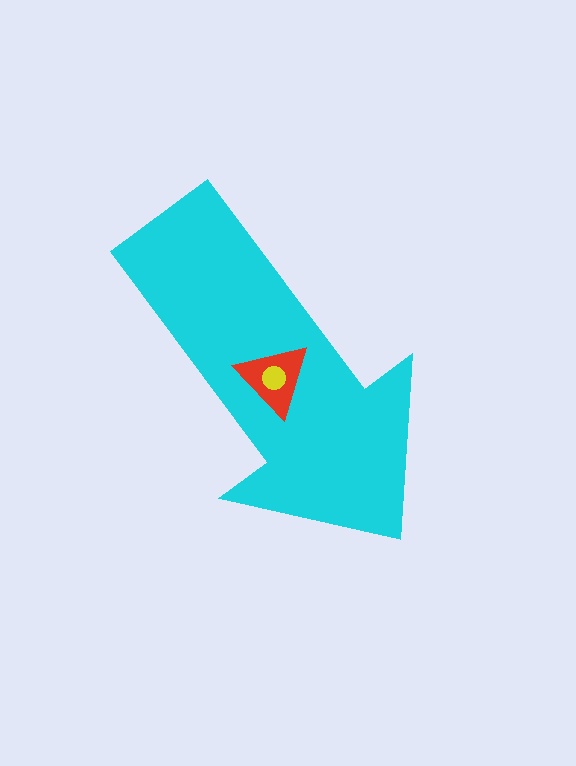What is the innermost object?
The yellow circle.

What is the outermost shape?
The cyan arrow.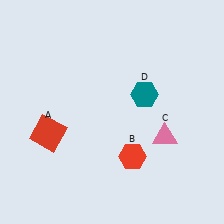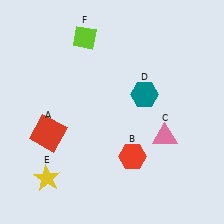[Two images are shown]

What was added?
A yellow star (E), a lime diamond (F) were added in Image 2.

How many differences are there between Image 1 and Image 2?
There are 2 differences between the two images.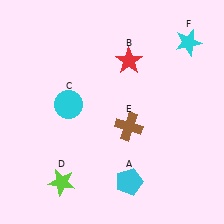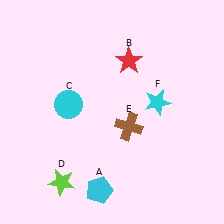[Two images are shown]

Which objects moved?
The objects that moved are: the cyan pentagon (A), the cyan star (F).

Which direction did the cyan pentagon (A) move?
The cyan pentagon (A) moved left.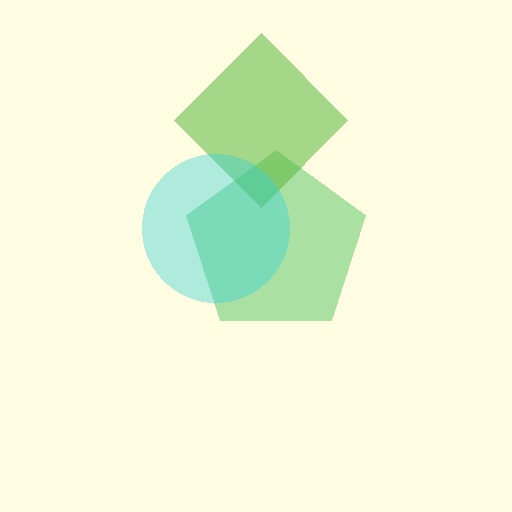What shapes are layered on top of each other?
The layered shapes are: a green pentagon, a lime diamond, a cyan circle.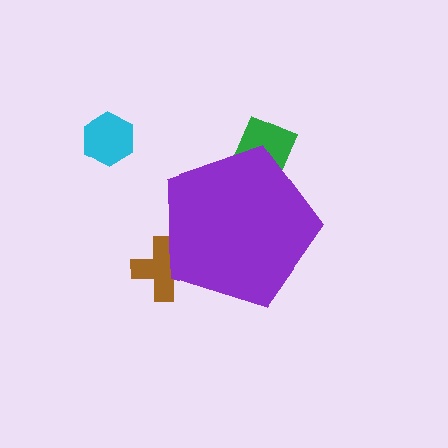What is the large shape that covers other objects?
A purple pentagon.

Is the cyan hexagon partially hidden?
No, the cyan hexagon is fully visible.